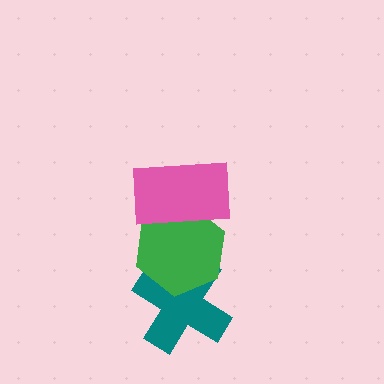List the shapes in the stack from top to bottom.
From top to bottom: the pink rectangle, the green hexagon, the teal cross.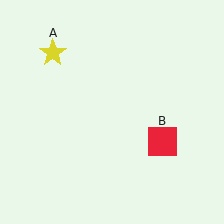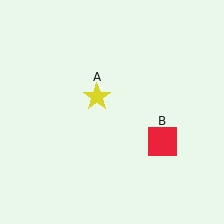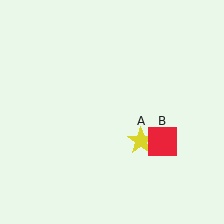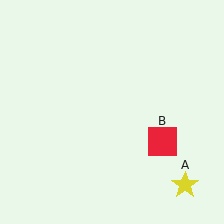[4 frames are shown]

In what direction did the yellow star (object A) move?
The yellow star (object A) moved down and to the right.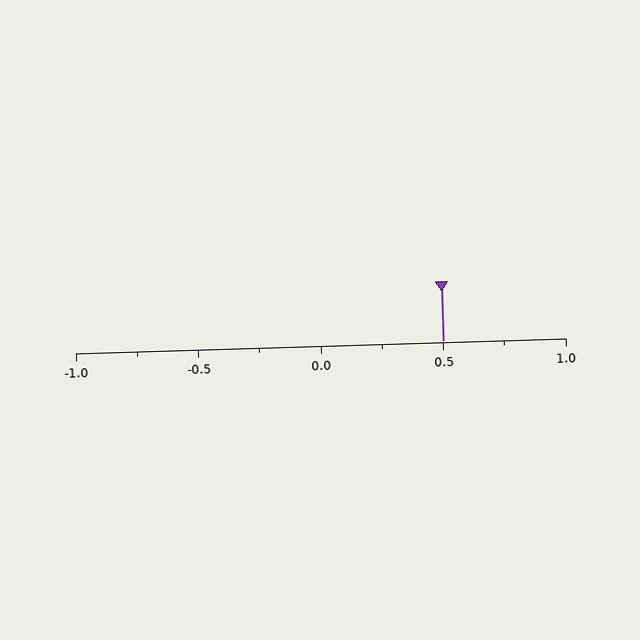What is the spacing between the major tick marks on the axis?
The major ticks are spaced 0.5 apart.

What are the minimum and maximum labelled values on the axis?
The axis runs from -1.0 to 1.0.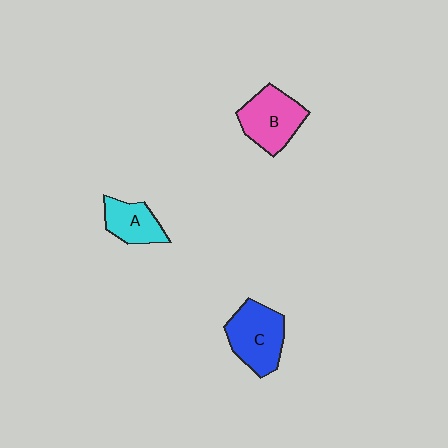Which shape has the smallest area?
Shape A (cyan).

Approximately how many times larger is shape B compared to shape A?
Approximately 1.4 times.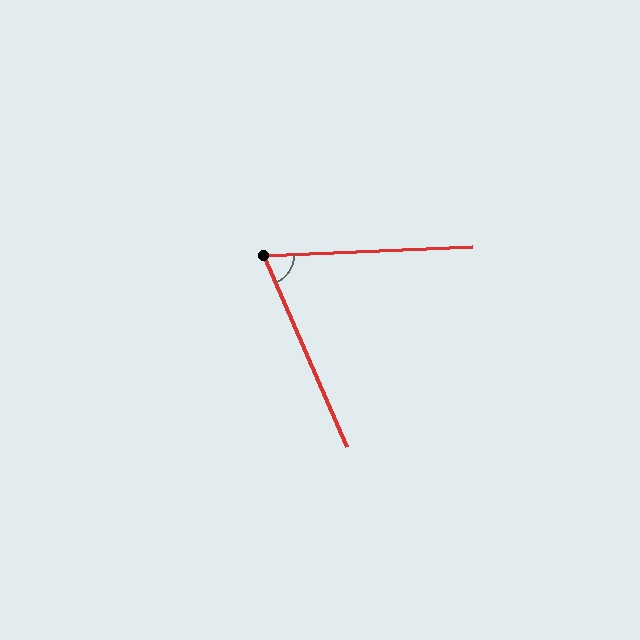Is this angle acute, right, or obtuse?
It is acute.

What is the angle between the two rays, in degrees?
Approximately 69 degrees.